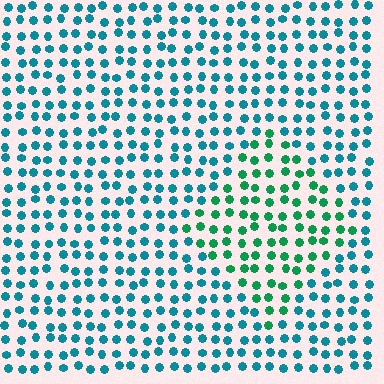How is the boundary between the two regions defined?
The boundary is defined purely by a slight shift in hue (about 38 degrees). Spacing, size, and orientation are identical on both sides.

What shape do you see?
I see a diamond.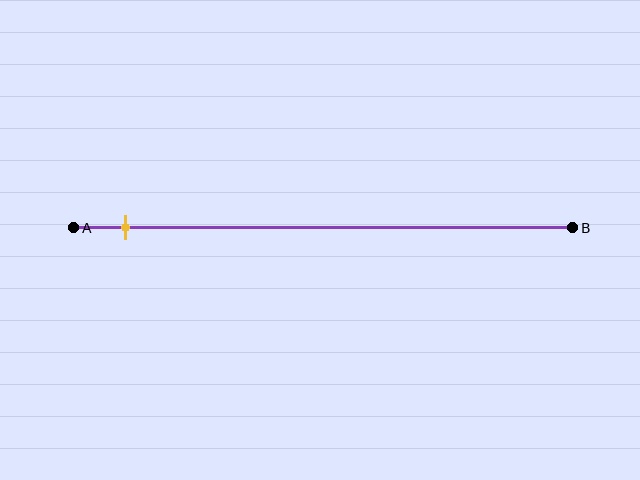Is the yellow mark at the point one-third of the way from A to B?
No, the mark is at about 10% from A, not at the 33% one-third point.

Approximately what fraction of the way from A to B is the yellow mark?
The yellow mark is approximately 10% of the way from A to B.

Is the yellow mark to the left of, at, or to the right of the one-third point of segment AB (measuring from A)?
The yellow mark is to the left of the one-third point of segment AB.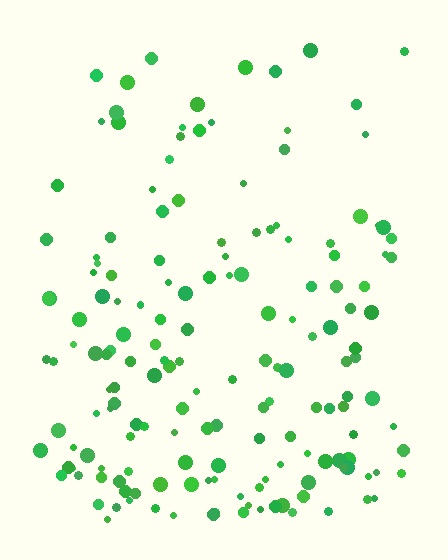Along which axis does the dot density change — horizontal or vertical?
Vertical.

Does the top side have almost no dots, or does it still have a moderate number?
Still a moderate number, just noticeably fewer than the bottom.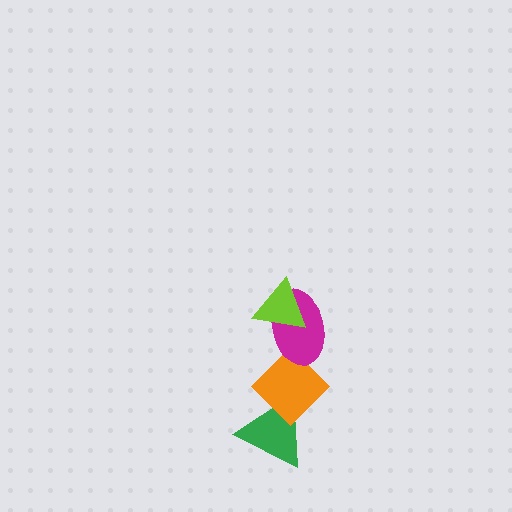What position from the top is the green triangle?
The green triangle is 4th from the top.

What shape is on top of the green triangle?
The orange diamond is on top of the green triangle.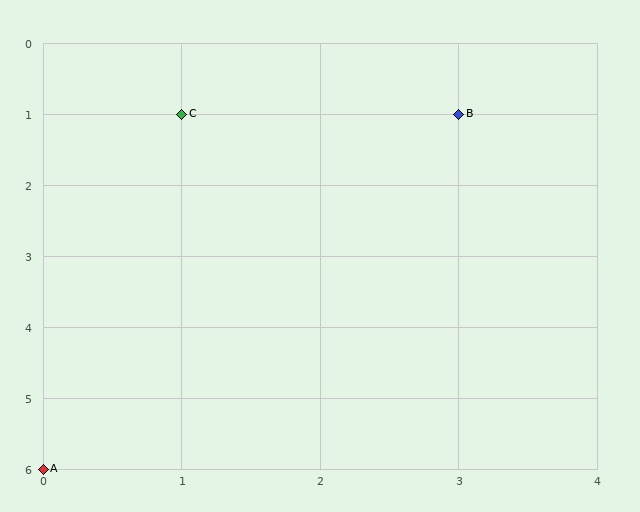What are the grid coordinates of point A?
Point A is at grid coordinates (0, 6).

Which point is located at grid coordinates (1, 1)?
Point C is at (1, 1).